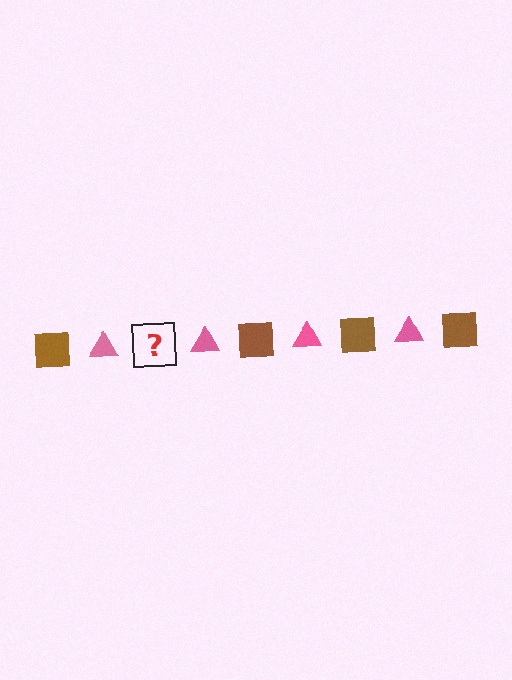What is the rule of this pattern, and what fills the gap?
The rule is that the pattern alternates between brown square and pink triangle. The gap should be filled with a brown square.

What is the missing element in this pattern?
The missing element is a brown square.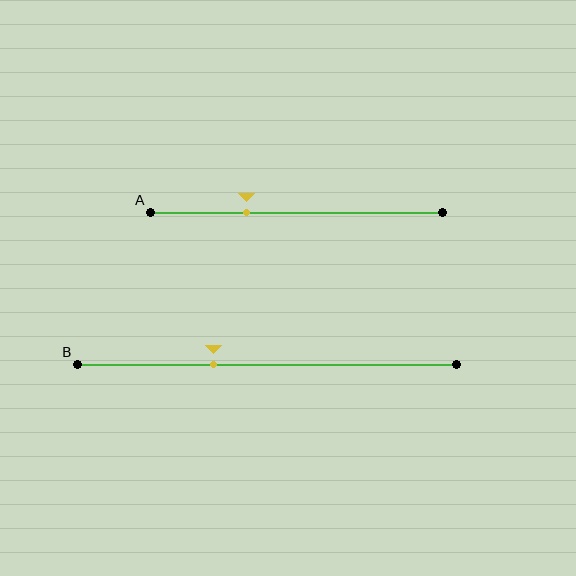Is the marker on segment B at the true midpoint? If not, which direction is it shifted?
No, the marker on segment B is shifted to the left by about 14% of the segment length.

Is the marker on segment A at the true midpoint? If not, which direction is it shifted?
No, the marker on segment A is shifted to the left by about 17% of the segment length.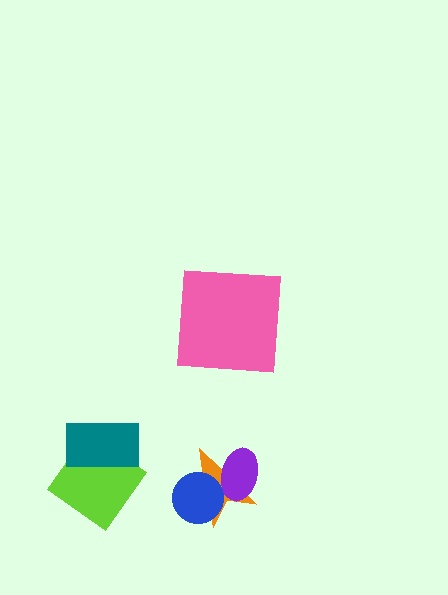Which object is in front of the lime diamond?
The teal rectangle is in front of the lime diamond.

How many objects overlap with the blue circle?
1 object overlaps with the blue circle.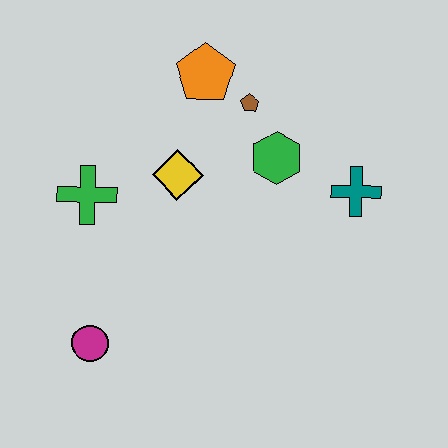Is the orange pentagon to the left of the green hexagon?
Yes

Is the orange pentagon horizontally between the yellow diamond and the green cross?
No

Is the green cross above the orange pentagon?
No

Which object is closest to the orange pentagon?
The brown pentagon is closest to the orange pentagon.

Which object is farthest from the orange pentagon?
The magenta circle is farthest from the orange pentagon.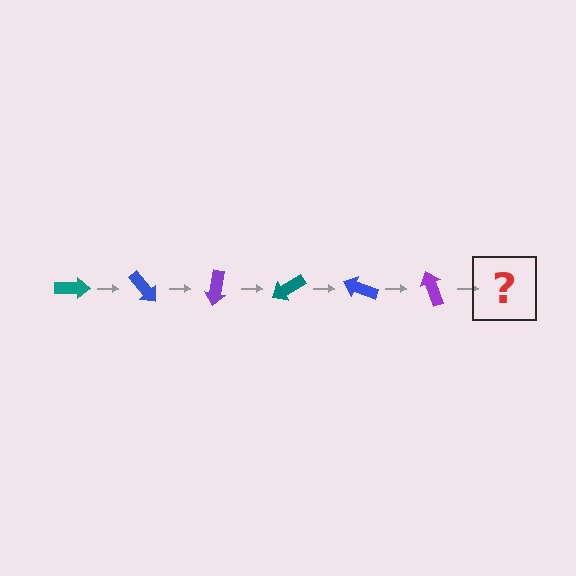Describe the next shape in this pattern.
It should be a teal arrow, rotated 300 degrees from the start.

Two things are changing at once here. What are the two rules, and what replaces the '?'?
The two rules are that it rotates 50 degrees each step and the color cycles through teal, blue, and purple. The '?' should be a teal arrow, rotated 300 degrees from the start.